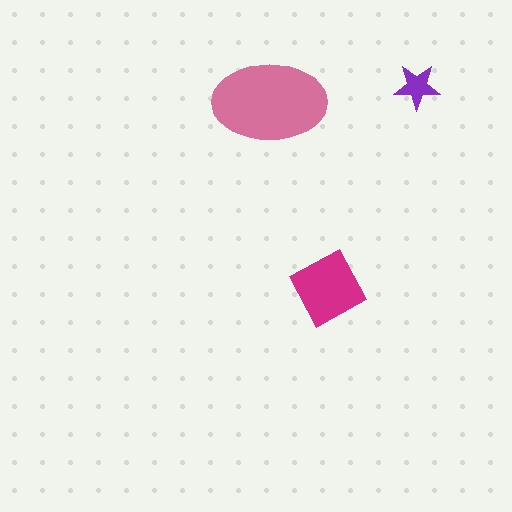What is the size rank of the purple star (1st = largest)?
3rd.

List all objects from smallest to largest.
The purple star, the magenta square, the pink ellipse.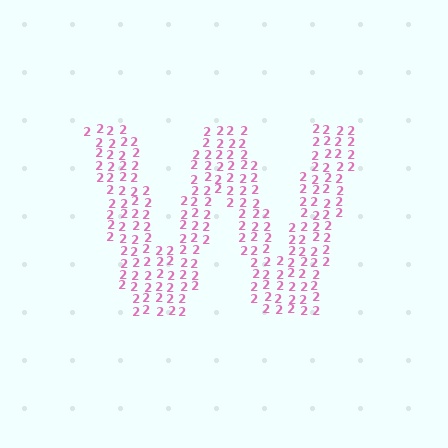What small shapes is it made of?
It is made of small digit 2's.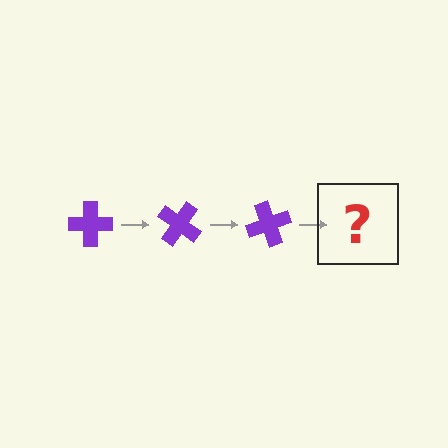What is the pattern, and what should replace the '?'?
The pattern is that the cross rotates 35 degrees each step. The '?' should be a purple cross rotated 105 degrees.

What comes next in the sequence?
The next element should be a purple cross rotated 105 degrees.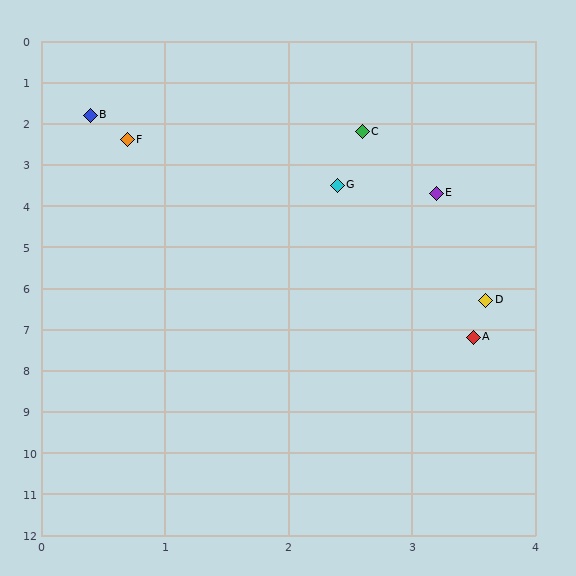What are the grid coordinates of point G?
Point G is at approximately (2.4, 3.5).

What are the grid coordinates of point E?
Point E is at approximately (3.2, 3.7).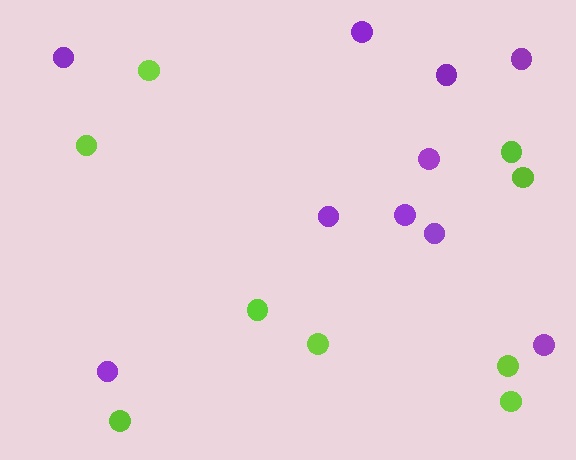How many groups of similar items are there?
There are 2 groups: one group of lime circles (9) and one group of purple circles (10).